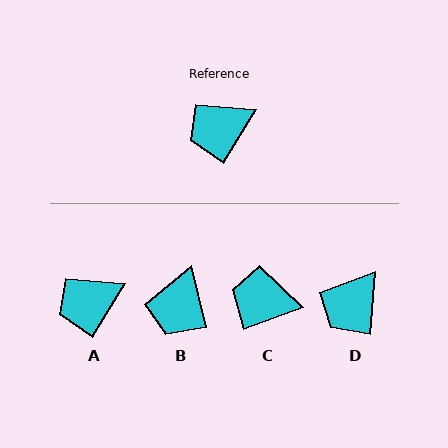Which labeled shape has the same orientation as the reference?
A.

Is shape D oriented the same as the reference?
No, it is off by about 26 degrees.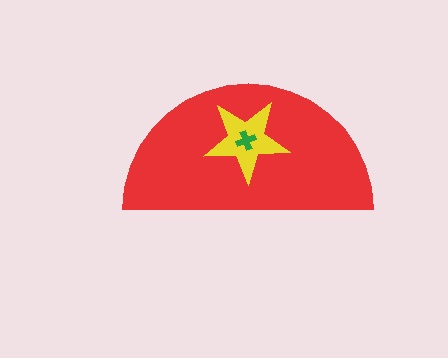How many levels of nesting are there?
3.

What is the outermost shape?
The red semicircle.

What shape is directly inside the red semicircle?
The yellow star.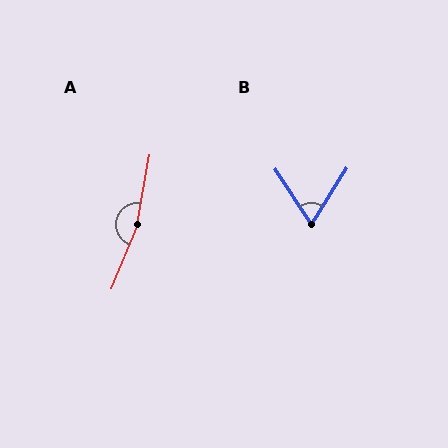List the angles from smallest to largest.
B (66°), A (168°).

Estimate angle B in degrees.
Approximately 66 degrees.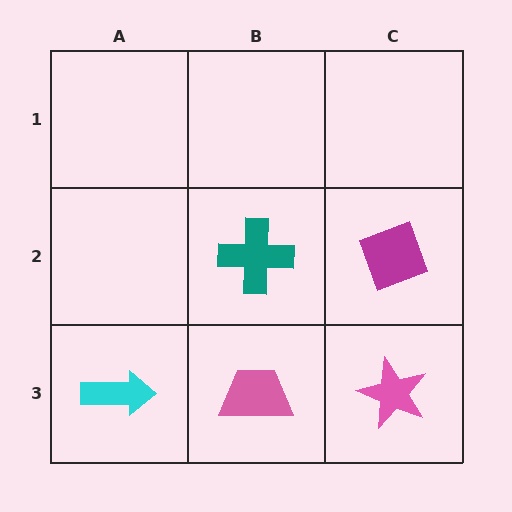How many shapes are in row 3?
3 shapes.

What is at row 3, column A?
A cyan arrow.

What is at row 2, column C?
A magenta diamond.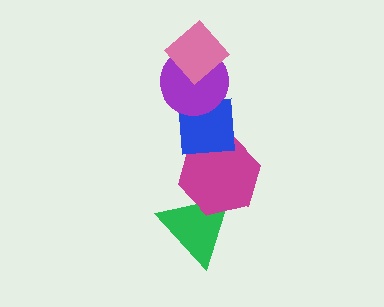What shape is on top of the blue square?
The purple circle is on top of the blue square.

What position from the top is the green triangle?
The green triangle is 5th from the top.